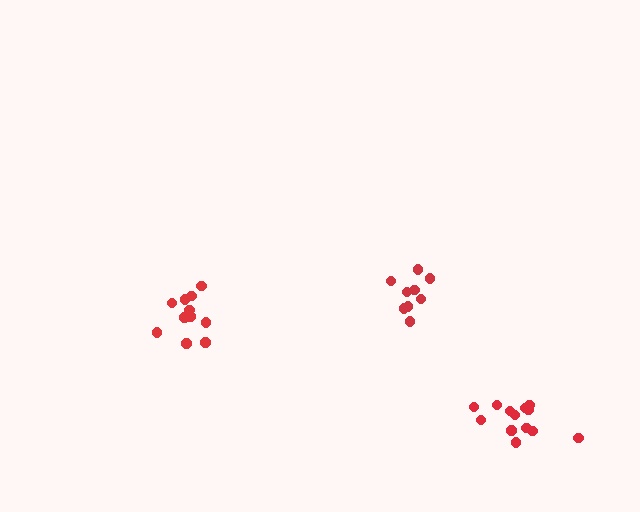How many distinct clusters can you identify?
There are 3 distinct clusters.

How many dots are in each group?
Group 1: 13 dots, Group 2: 9 dots, Group 3: 11 dots (33 total).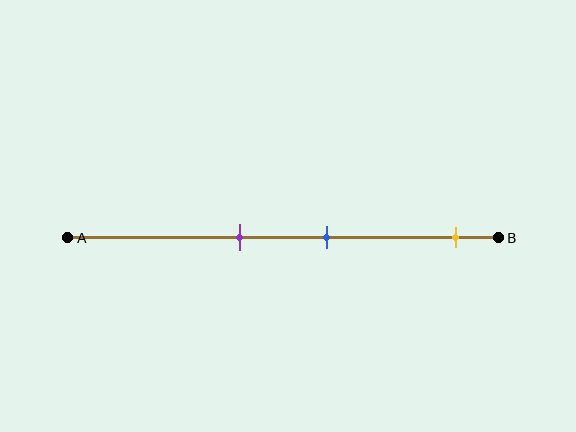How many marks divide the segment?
There are 3 marks dividing the segment.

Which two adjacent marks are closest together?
The purple and blue marks are the closest adjacent pair.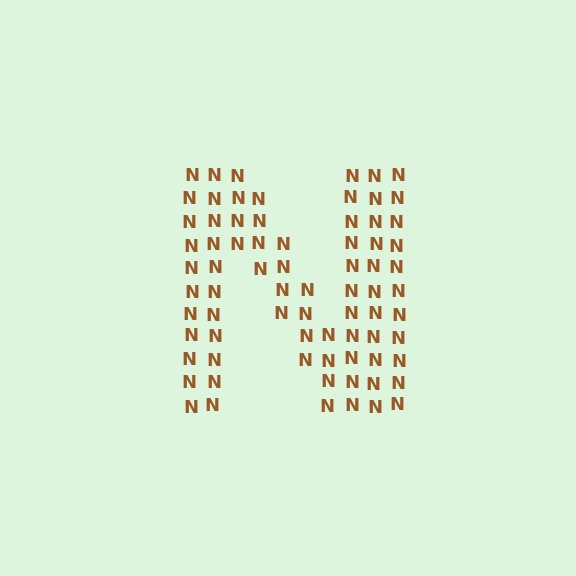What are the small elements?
The small elements are letter N's.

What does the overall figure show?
The overall figure shows the letter N.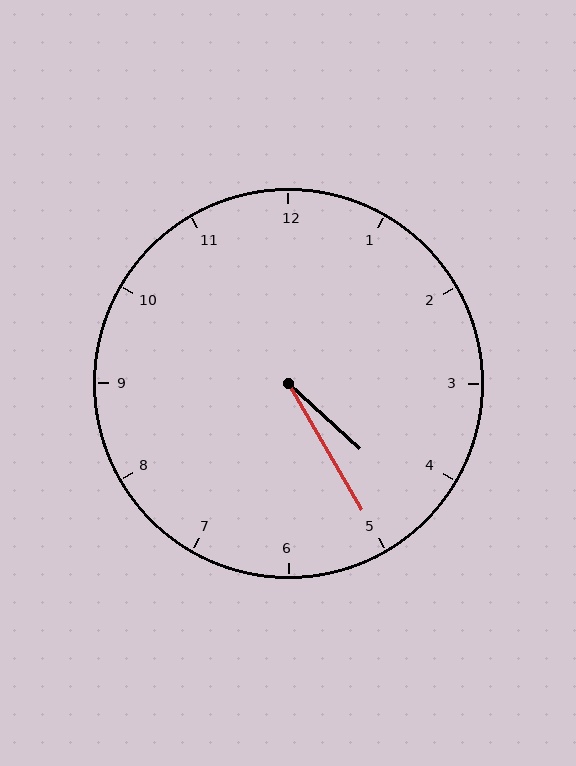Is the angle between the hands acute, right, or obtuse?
It is acute.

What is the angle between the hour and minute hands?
Approximately 18 degrees.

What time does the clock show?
4:25.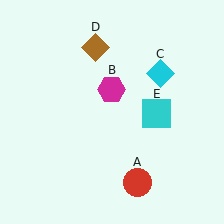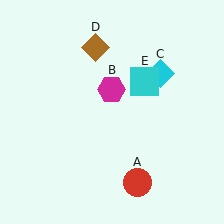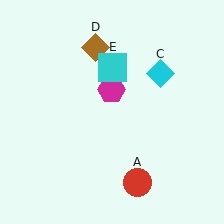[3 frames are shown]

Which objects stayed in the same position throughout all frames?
Red circle (object A) and magenta hexagon (object B) and cyan diamond (object C) and brown diamond (object D) remained stationary.